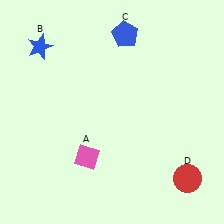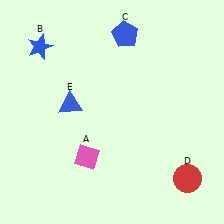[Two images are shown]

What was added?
A blue triangle (E) was added in Image 2.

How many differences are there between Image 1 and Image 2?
There is 1 difference between the two images.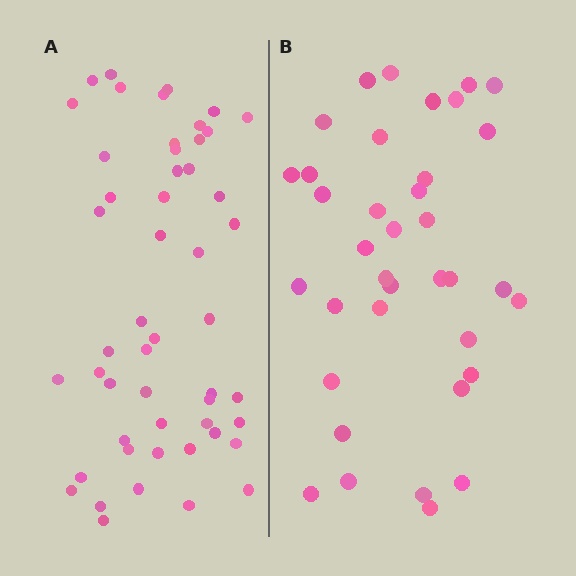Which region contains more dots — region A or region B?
Region A (the left region) has more dots.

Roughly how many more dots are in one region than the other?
Region A has approximately 15 more dots than region B.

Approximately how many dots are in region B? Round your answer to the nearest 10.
About 40 dots. (The exact count is 37, which rounds to 40.)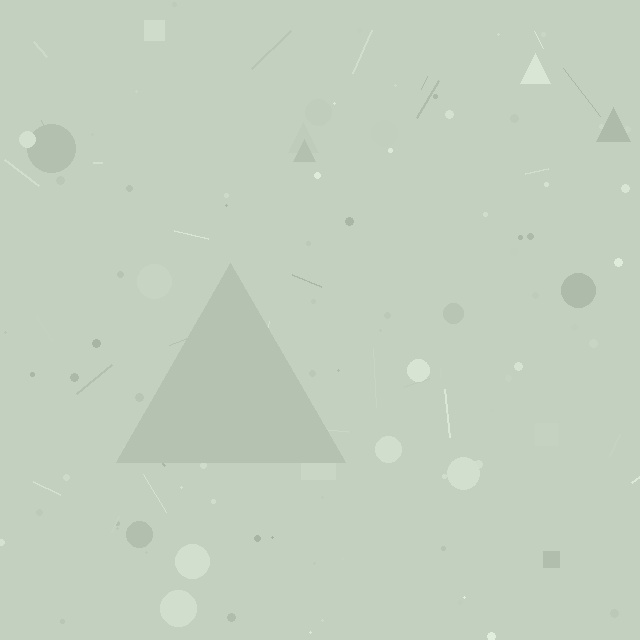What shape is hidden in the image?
A triangle is hidden in the image.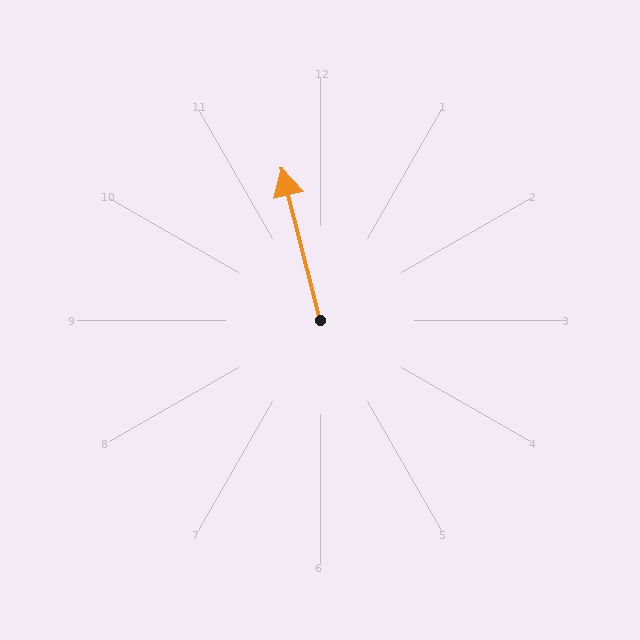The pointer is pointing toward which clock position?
Roughly 12 o'clock.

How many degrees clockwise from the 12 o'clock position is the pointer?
Approximately 346 degrees.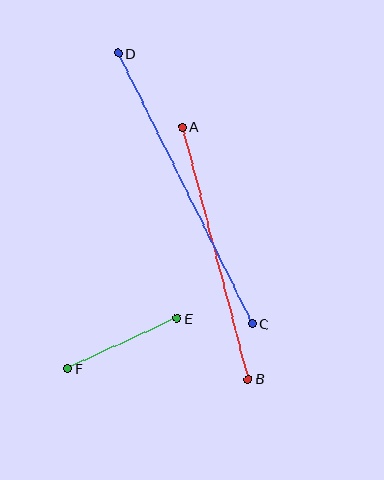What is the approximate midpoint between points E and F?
The midpoint is at approximately (122, 344) pixels.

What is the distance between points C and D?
The distance is approximately 302 pixels.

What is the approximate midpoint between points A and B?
The midpoint is at approximately (215, 253) pixels.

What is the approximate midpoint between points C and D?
The midpoint is at approximately (185, 189) pixels.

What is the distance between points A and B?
The distance is approximately 261 pixels.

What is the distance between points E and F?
The distance is approximately 121 pixels.